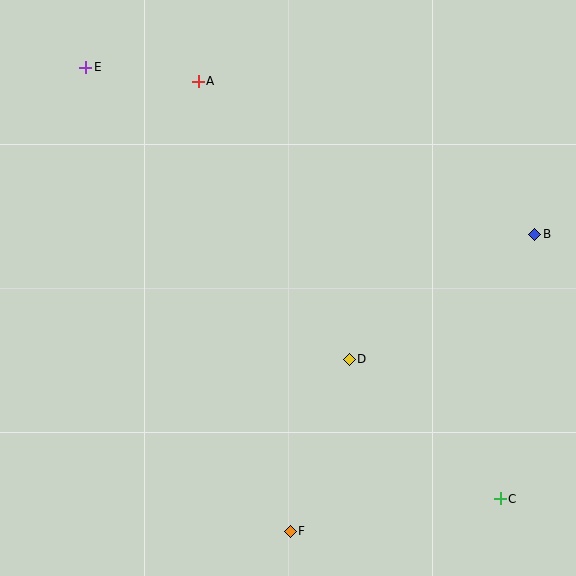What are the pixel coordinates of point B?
Point B is at (535, 234).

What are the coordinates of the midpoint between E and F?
The midpoint between E and F is at (188, 299).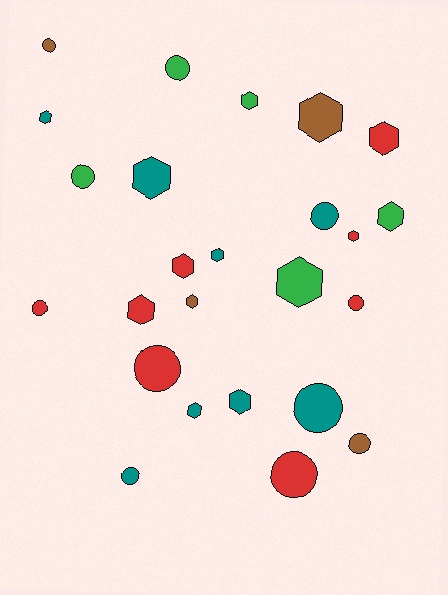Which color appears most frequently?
Teal, with 8 objects.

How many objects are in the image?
There are 25 objects.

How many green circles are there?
There are 2 green circles.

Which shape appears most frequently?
Hexagon, with 14 objects.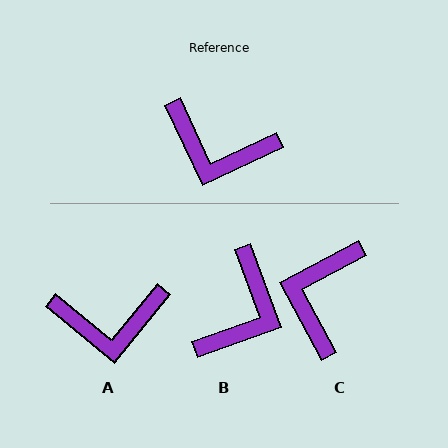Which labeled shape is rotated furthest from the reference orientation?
C, about 87 degrees away.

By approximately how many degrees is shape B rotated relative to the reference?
Approximately 85 degrees counter-clockwise.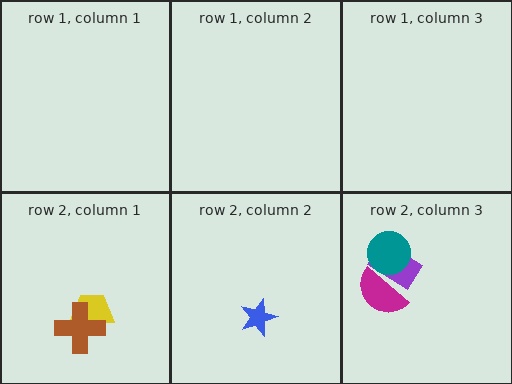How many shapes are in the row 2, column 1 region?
2.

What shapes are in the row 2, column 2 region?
The blue star.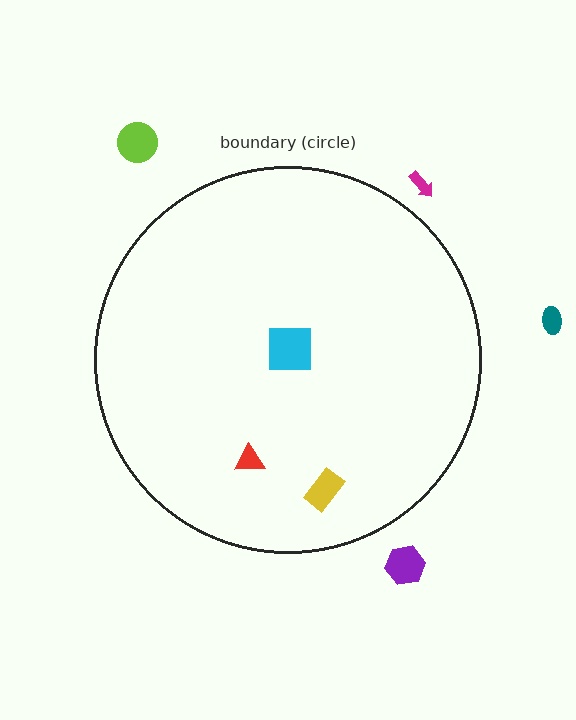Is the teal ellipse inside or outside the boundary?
Outside.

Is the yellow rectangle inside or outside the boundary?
Inside.